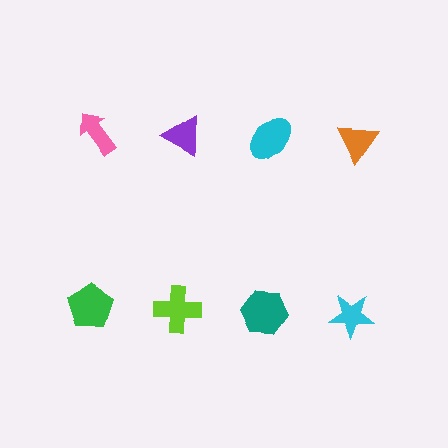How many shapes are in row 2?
4 shapes.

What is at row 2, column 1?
A green pentagon.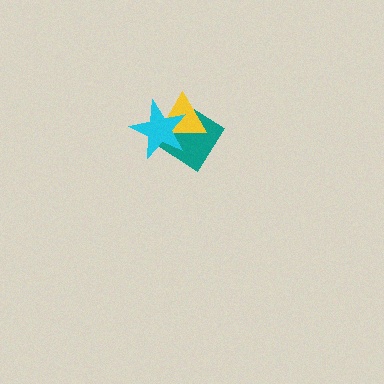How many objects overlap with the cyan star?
2 objects overlap with the cyan star.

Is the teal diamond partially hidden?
Yes, it is partially covered by another shape.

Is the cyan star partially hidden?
No, no other shape covers it.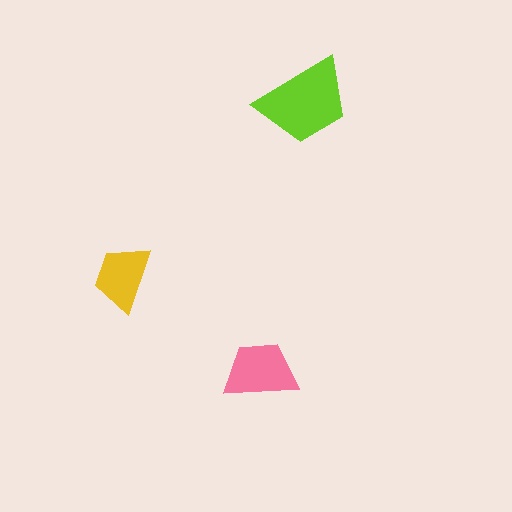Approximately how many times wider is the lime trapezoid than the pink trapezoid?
About 1.5 times wider.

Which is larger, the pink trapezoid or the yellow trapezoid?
The pink one.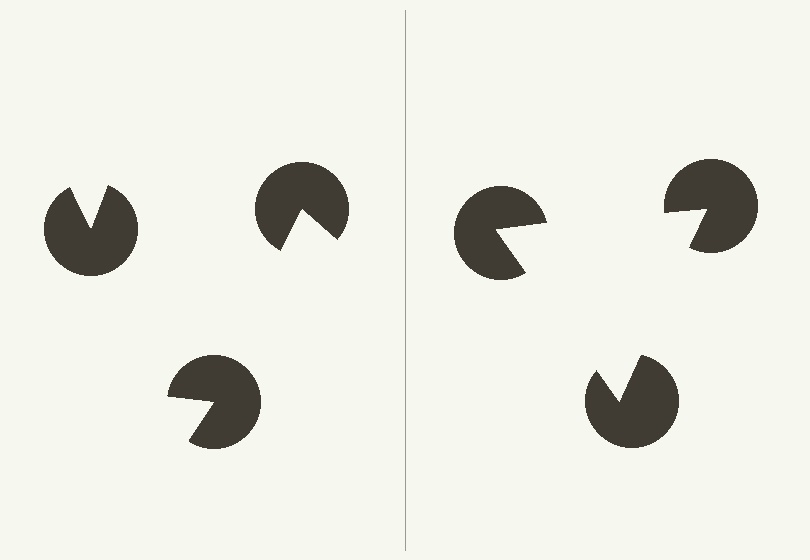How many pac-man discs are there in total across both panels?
6 — 3 on each side.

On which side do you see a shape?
An illusory triangle appears on the right side. On the left side the wedge cuts are rotated, so no coherent shape forms.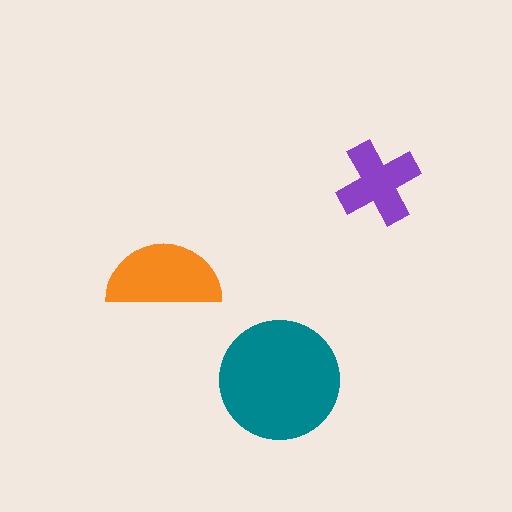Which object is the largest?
The teal circle.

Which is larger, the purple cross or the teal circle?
The teal circle.